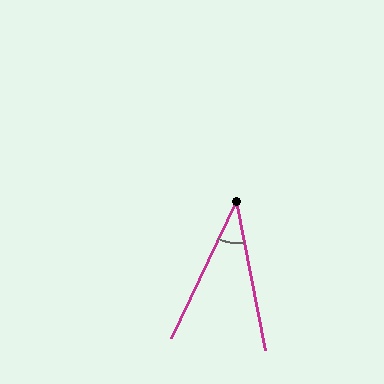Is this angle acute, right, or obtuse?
It is acute.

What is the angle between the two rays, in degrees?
Approximately 36 degrees.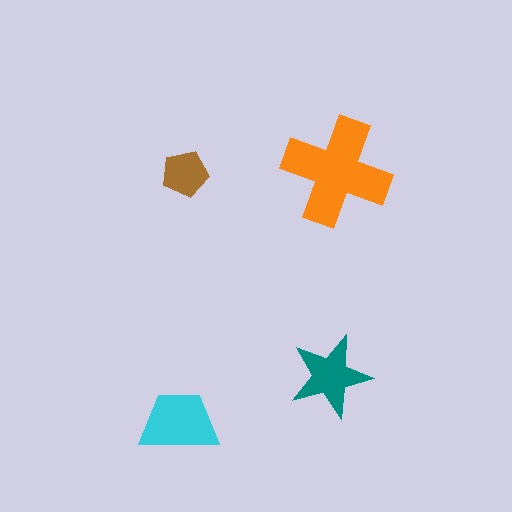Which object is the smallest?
The brown pentagon.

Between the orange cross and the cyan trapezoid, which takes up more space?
The orange cross.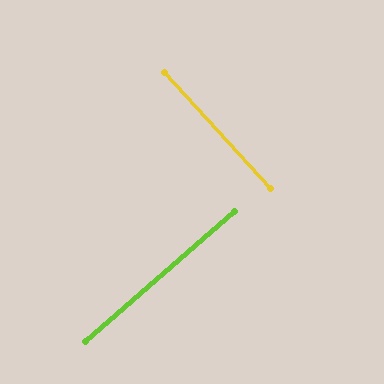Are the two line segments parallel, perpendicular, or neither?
Perpendicular — they meet at approximately 89°.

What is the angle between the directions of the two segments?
Approximately 89 degrees.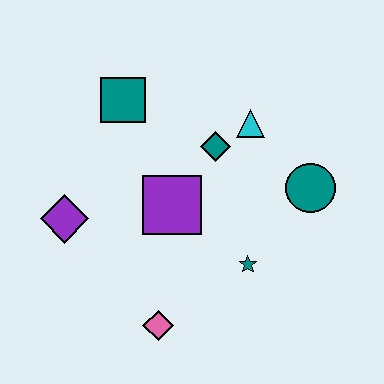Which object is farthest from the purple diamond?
The teal circle is farthest from the purple diamond.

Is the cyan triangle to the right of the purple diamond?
Yes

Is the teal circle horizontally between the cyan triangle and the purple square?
No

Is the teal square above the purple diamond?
Yes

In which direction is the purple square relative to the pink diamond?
The purple square is above the pink diamond.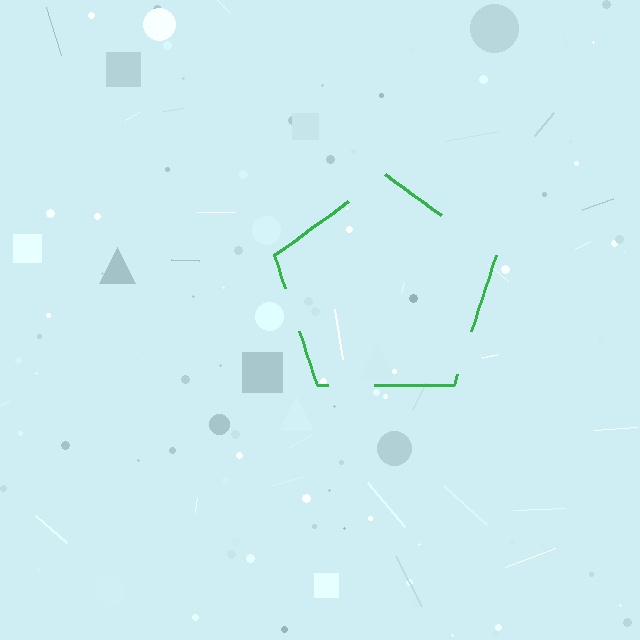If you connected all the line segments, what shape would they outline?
They would outline a pentagon.